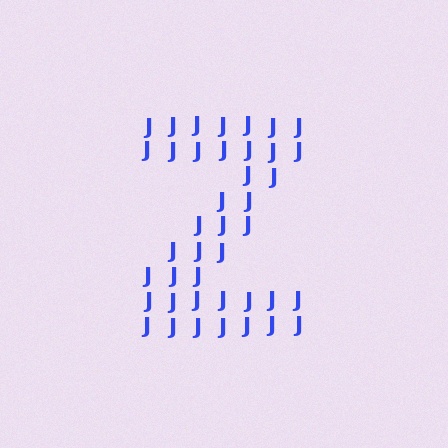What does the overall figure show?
The overall figure shows the letter Z.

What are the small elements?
The small elements are letter J's.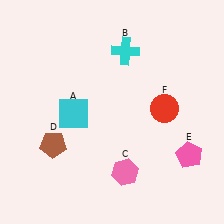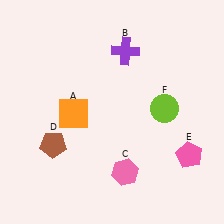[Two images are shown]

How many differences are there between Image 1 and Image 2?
There are 3 differences between the two images.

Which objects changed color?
A changed from cyan to orange. B changed from cyan to purple. F changed from red to lime.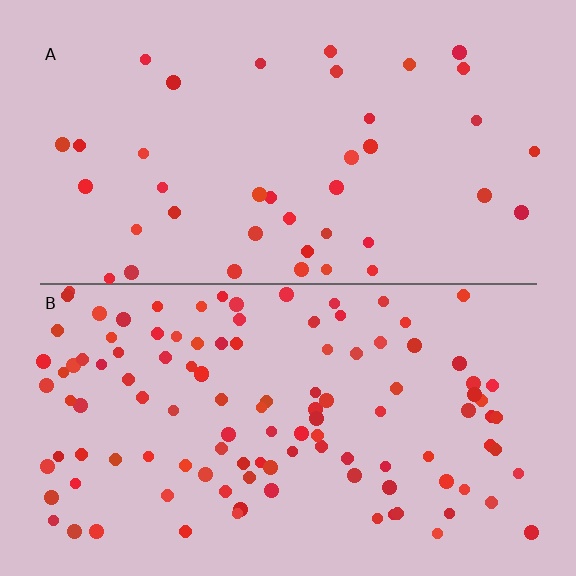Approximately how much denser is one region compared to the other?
Approximately 2.9× — region B over region A.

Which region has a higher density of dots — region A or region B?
B (the bottom).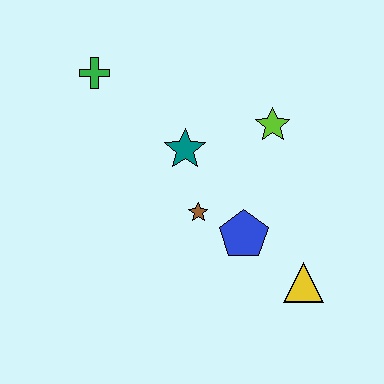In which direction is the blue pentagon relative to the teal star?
The blue pentagon is below the teal star.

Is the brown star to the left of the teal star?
No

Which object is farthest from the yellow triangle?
The green cross is farthest from the yellow triangle.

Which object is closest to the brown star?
The blue pentagon is closest to the brown star.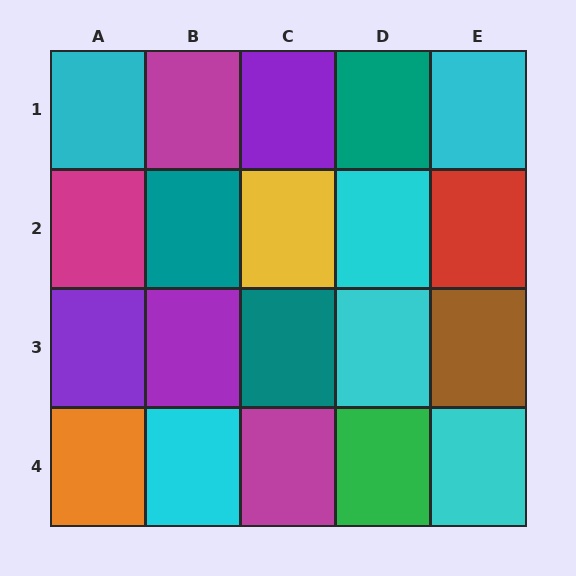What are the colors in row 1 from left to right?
Cyan, magenta, purple, teal, cyan.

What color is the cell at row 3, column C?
Teal.